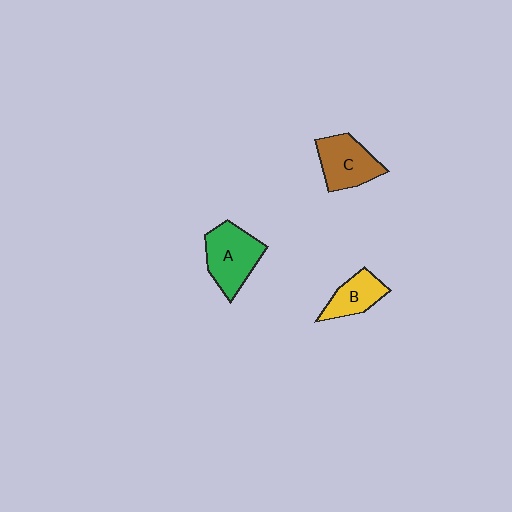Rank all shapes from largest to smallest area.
From largest to smallest: A (green), C (brown), B (yellow).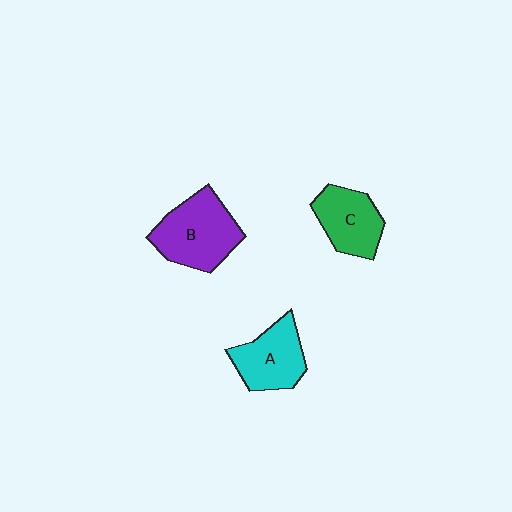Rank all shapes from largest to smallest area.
From largest to smallest: B (purple), A (cyan), C (green).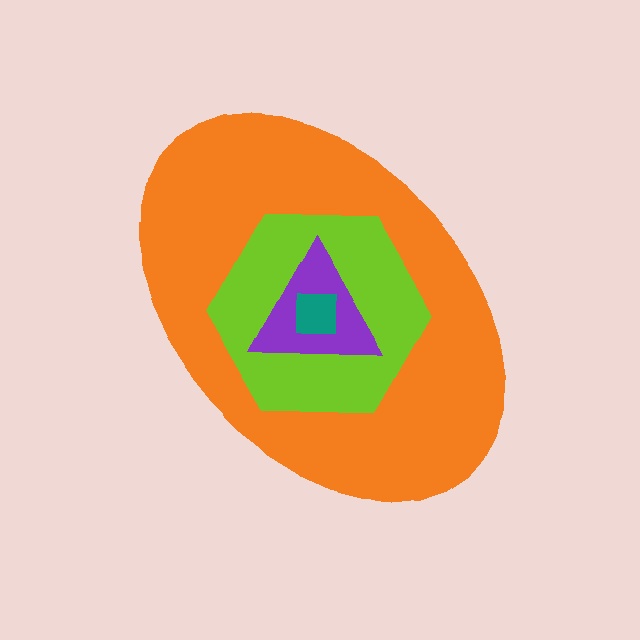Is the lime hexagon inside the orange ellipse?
Yes.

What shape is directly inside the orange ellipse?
The lime hexagon.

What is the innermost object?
The teal square.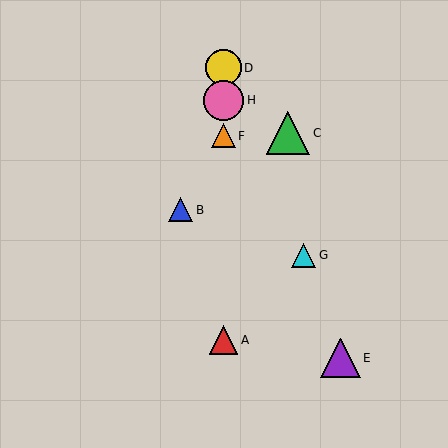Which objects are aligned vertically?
Objects A, D, F, H are aligned vertically.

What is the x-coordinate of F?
Object F is at x≈223.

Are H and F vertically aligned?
Yes, both are at x≈223.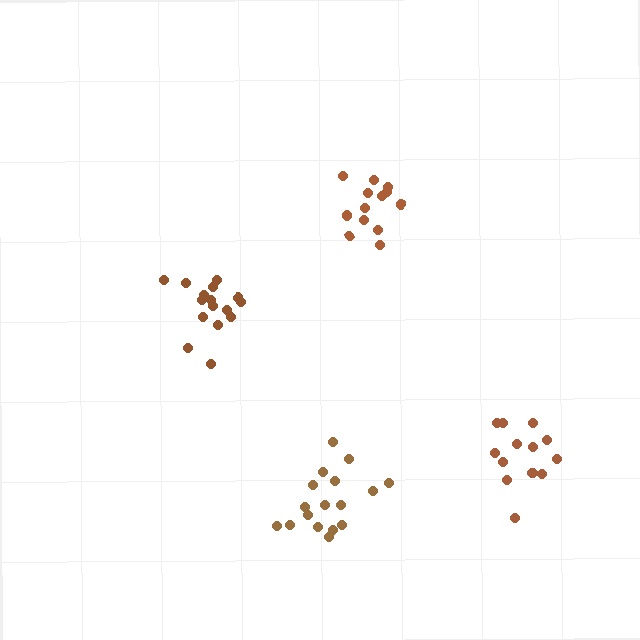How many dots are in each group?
Group 1: 16 dots, Group 2: 13 dots, Group 3: 14 dots, Group 4: 17 dots (60 total).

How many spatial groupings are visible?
There are 4 spatial groupings.